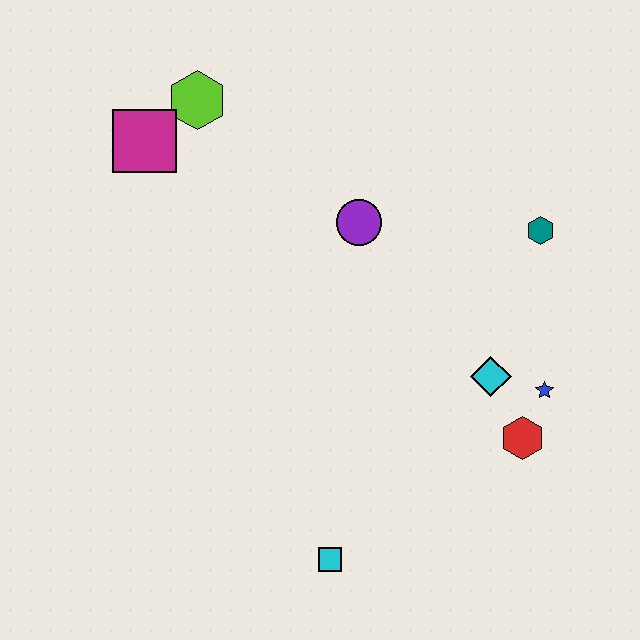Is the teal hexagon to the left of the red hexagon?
No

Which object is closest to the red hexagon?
The blue star is closest to the red hexagon.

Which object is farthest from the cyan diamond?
The magenta square is farthest from the cyan diamond.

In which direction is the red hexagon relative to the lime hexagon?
The red hexagon is below the lime hexagon.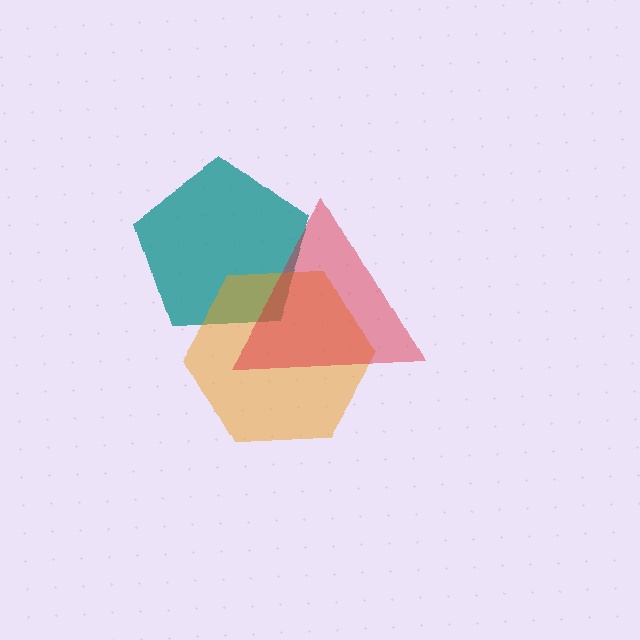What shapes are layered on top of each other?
The layered shapes are: a teal pentagon, an orange hexagon, a red triangle.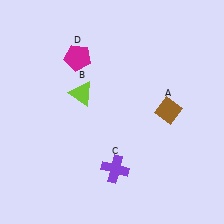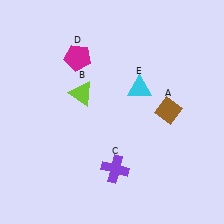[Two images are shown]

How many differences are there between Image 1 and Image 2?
There is 1 difference between the two images.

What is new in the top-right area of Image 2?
A cyan triangle (E) was added in the top-right area of Image 2.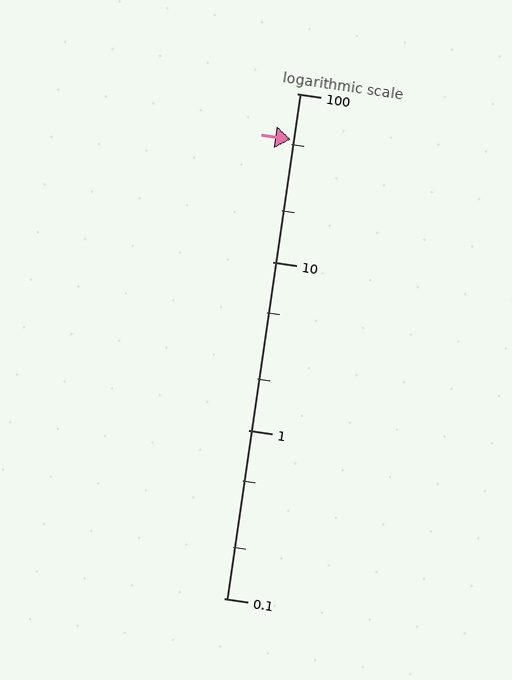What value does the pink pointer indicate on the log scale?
The pointer indicates approximately 53.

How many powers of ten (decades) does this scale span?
The scale spans 3 decades, from 0.1 to 100.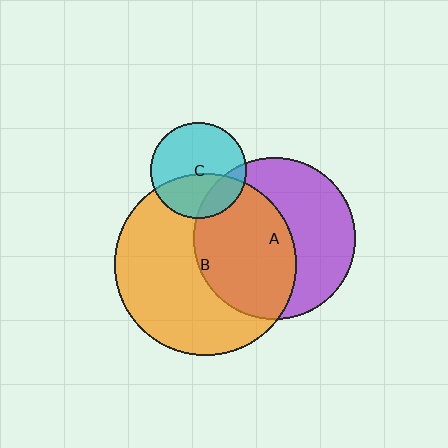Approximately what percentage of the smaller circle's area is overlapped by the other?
Approximately 40%.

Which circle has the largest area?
Circle B (orange).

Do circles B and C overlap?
Yes.